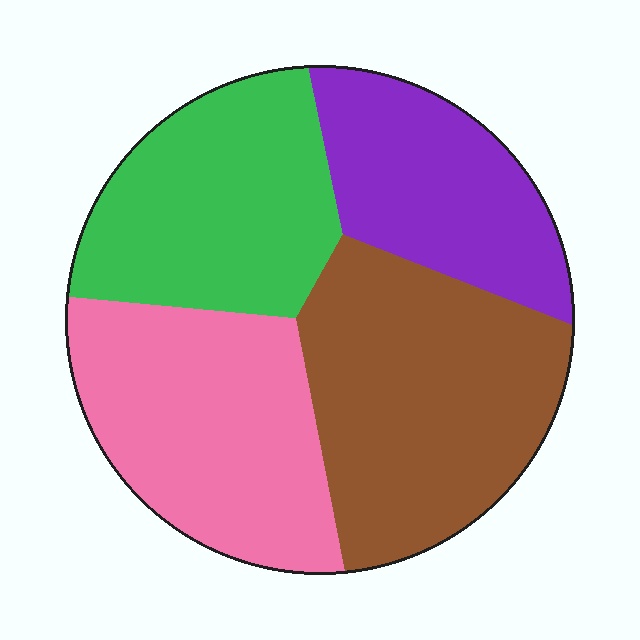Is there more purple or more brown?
Brown.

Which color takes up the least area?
Purple, at roughly 20%.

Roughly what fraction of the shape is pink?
Pink covers around 25% of the shape.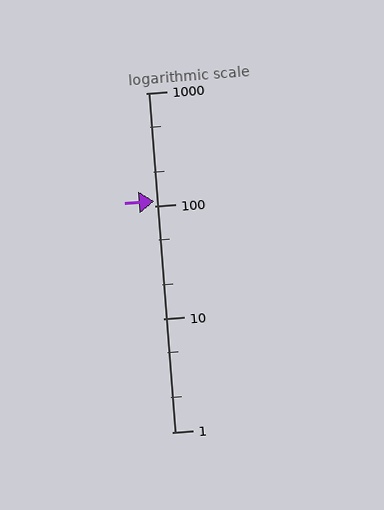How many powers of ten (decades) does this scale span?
The scale spans 3 decades, from 1 to 1000.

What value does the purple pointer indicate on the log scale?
The pointer indicates approximately 110.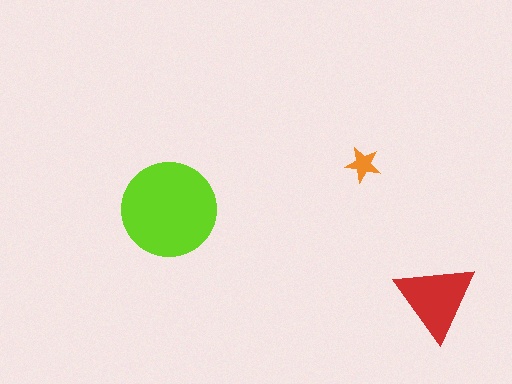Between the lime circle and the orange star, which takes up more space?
The lime circle.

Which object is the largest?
The lime circle.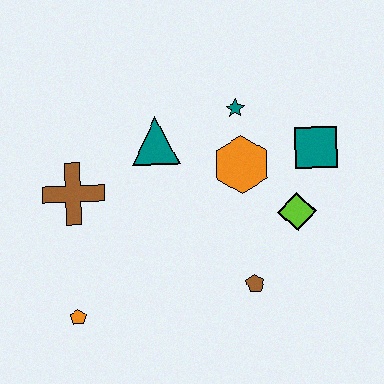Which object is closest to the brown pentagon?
The lime diamond is closest to the brown pentagon.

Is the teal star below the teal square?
No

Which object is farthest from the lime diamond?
The orange pentagon is farthest from the lime diamond.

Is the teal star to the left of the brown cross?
No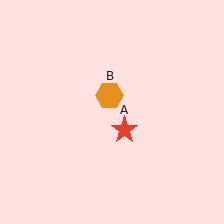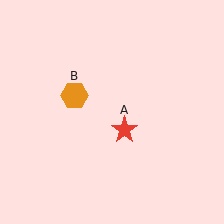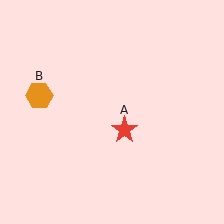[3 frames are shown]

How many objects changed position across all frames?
1 object changed position: orange hexagon (object B).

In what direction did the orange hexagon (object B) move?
The orange hexagon (object B) moved left.